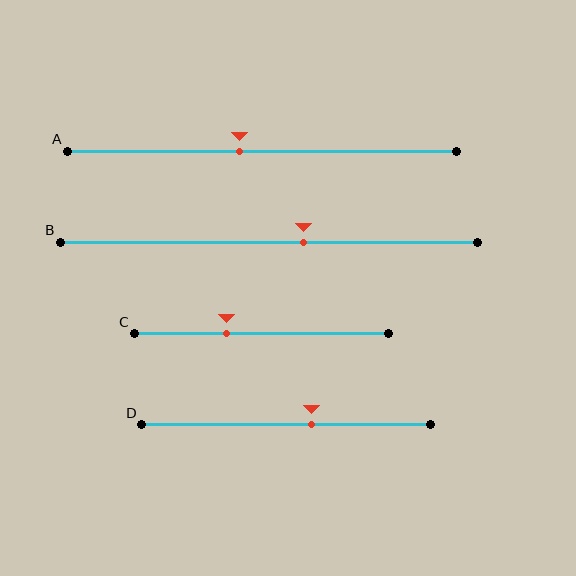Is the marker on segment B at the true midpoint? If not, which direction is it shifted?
No, the marker on segment B is shifted to the right by about 8% of the segment length.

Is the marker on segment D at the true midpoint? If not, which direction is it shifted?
No, the marker on segment D is shifted to the right by about 9% of the segment length.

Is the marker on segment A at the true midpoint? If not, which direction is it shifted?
No, the marker on segment A is shifted to the left by about 6% of the segment length.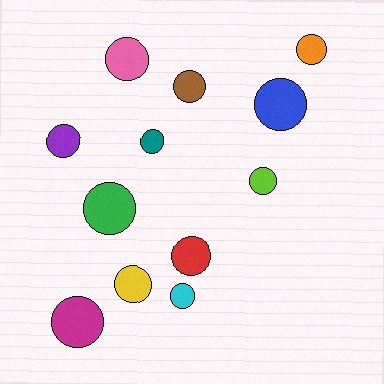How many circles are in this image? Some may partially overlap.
There are 12 circles.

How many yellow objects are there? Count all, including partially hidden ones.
There is 1 yellow object.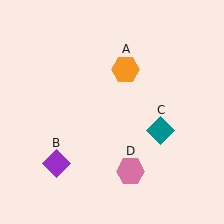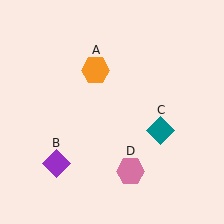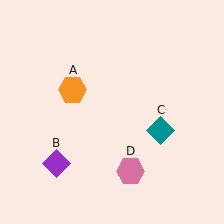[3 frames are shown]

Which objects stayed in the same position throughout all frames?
Purple diamond (object B) and teal diamond (object C) and pink hexagon (object D) remained stationary.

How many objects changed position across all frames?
1 object changed position: orange hexagon (object A).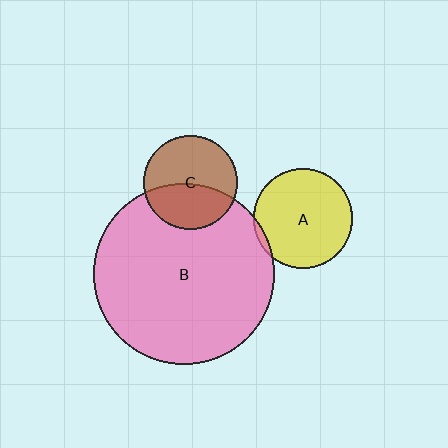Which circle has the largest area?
Circle B (pink).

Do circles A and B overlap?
Yes.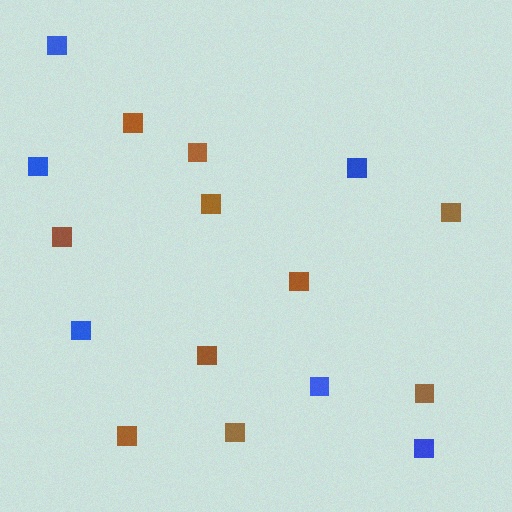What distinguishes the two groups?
There are 2 groups: one group of brown squares (10) and one group of blue squares (6).